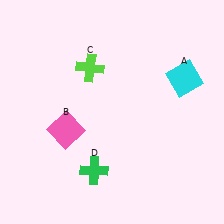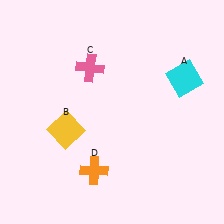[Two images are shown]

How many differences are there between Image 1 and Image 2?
There are 3 differences between the two images.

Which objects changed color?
B changed from pink to yellow. C changed from lime to pink. D changed from green to orange.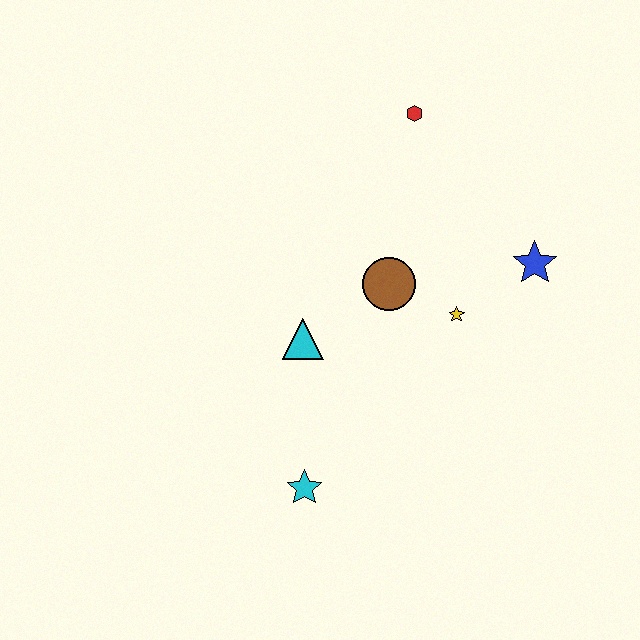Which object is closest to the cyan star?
The cyan triangle is closest to the cyan star.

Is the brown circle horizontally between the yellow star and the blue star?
No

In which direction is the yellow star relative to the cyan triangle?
The yellow star is to the right of the cyan triangle.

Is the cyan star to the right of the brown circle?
No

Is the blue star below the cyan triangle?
No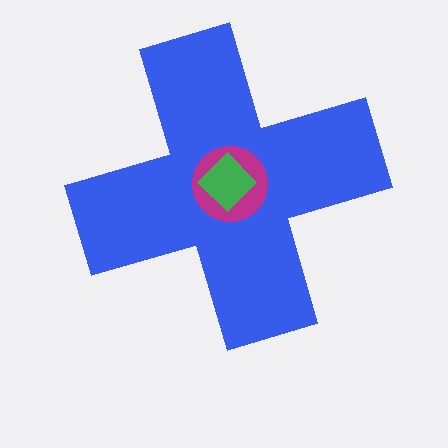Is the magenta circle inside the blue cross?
Yes.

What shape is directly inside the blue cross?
The magenta circle.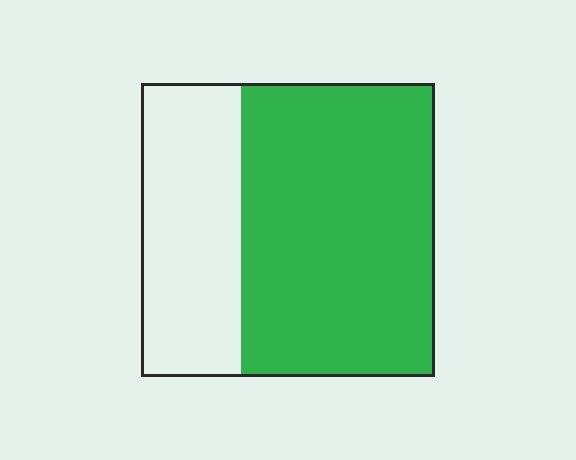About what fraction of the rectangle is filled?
About two thirds (2/3).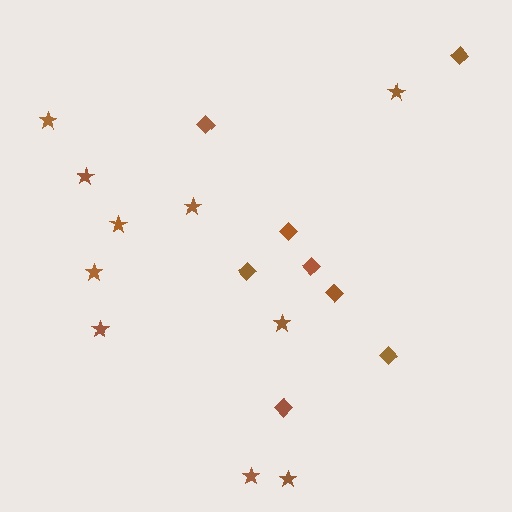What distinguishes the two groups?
There are 2 groups: one group of stars (10) and one group of diamonds (8).